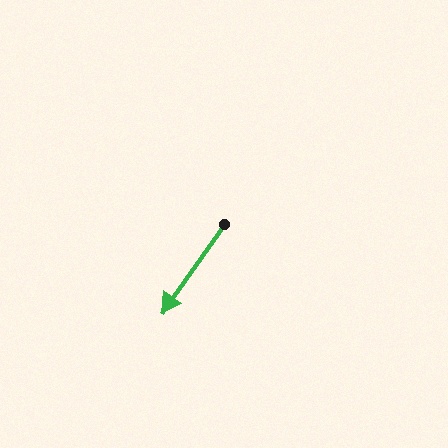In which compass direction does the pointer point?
Southwest.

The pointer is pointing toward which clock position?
Roughly 7 o'clock.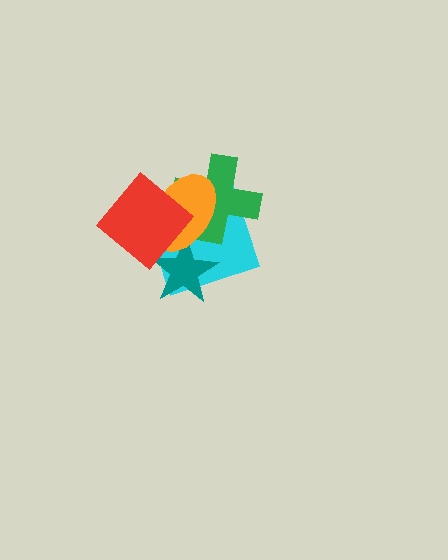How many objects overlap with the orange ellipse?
4 objects overlap with the orange ellipse.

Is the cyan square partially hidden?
Yes, it is partially covered by another shape.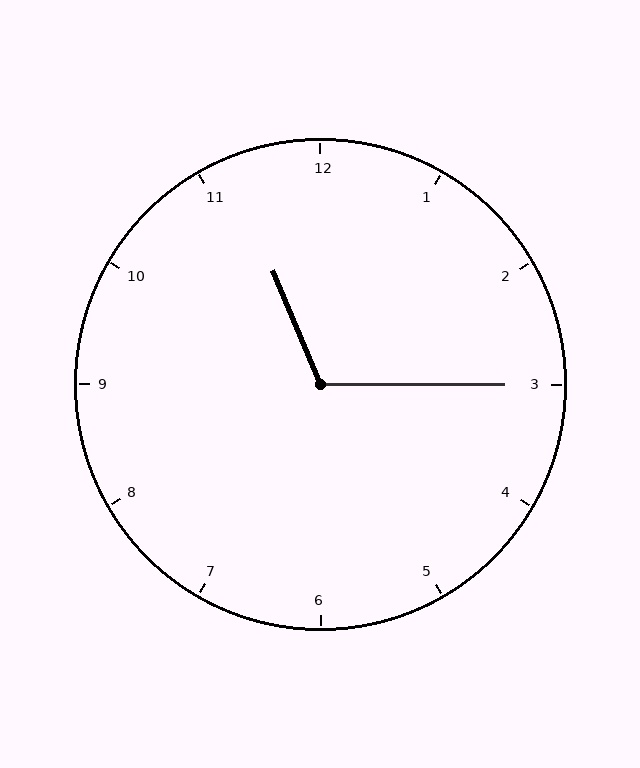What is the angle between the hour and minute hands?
Approximately 112 degrees.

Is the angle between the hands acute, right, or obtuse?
It is obtuse.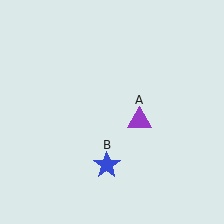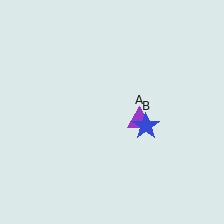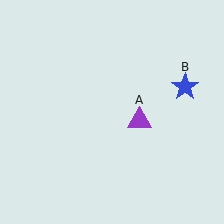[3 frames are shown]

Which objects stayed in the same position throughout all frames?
Purple triangle (object A) remained stationary.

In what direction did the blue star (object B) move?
The blue star (object B) moved up and to the right.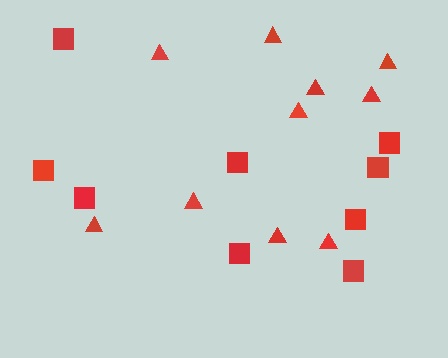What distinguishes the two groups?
There are 2 groups: one group of squares (9) and one group of triangles (10).